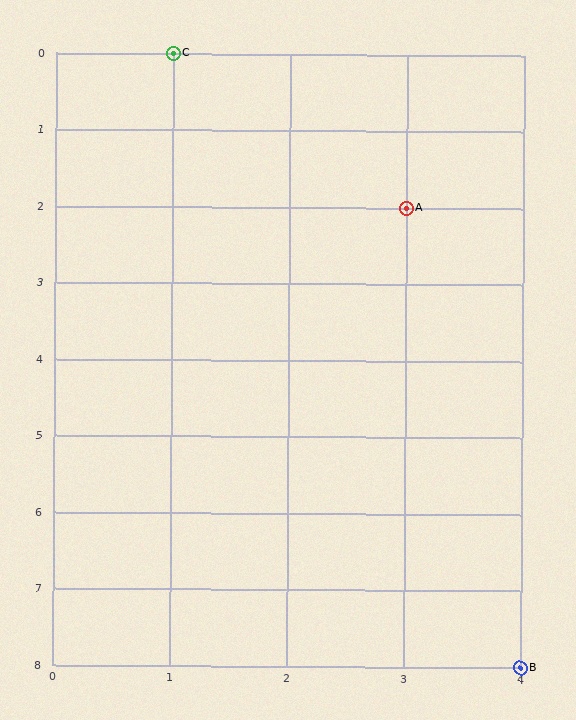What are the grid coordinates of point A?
Point A is at grid coordinates (3, 2).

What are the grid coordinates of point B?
Point B is at grid coordinates (4, 8).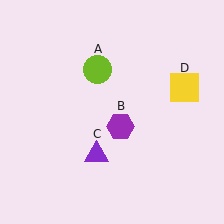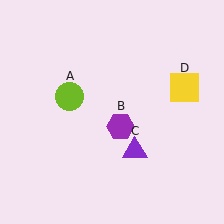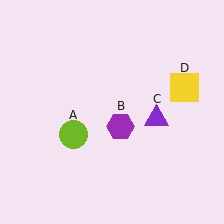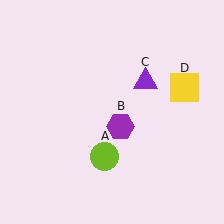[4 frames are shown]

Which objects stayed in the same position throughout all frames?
Purple hexagon (object B) and yellow square (object D) remained stationary.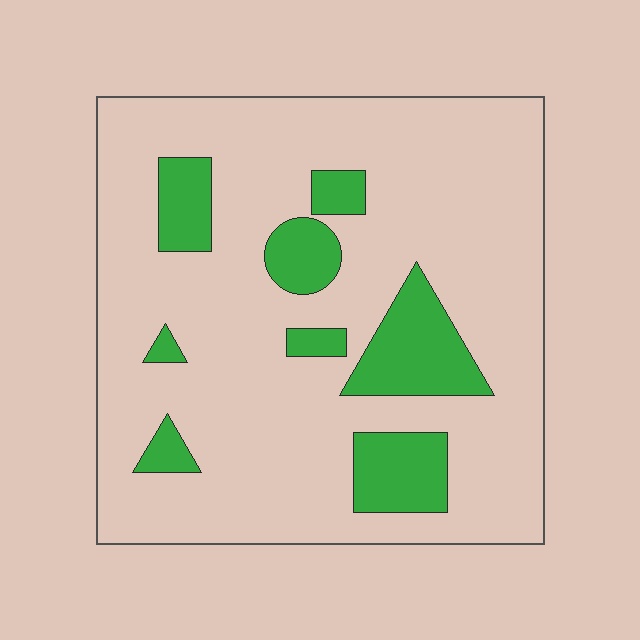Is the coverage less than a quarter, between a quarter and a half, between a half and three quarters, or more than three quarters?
Less than a quarter.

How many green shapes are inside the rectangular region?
8.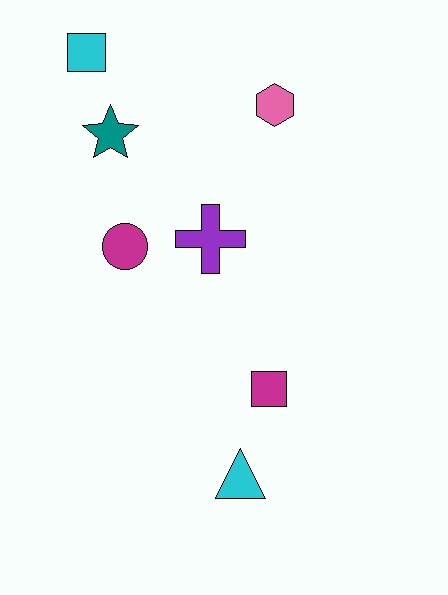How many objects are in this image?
There are 7 objects.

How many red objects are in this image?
There are no red objects.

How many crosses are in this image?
There is 1 cross.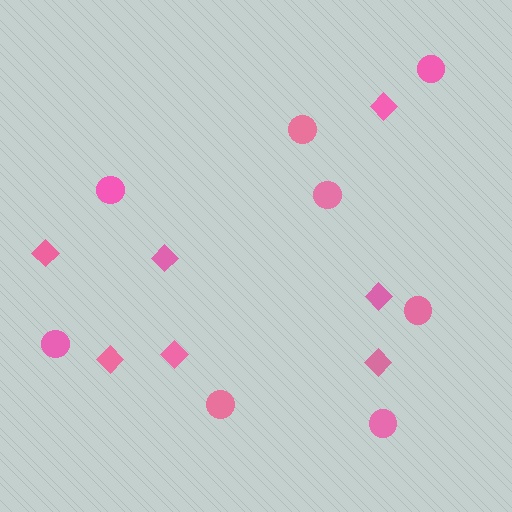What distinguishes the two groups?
There are 2 groups: one group of diamonds (7) and one group of circles (8).